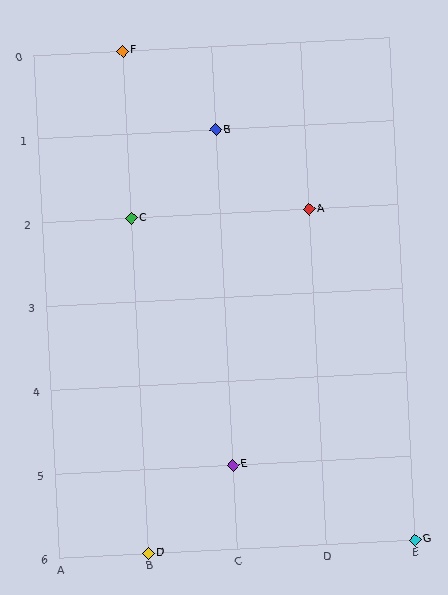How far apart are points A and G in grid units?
Points A and G are 1 column and 4 rows apart (about 4.1 grid units diagonally).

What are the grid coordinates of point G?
Point G is at grid coordinates (E, 6).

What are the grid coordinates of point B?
Point B is at grid coordinates (C, 1).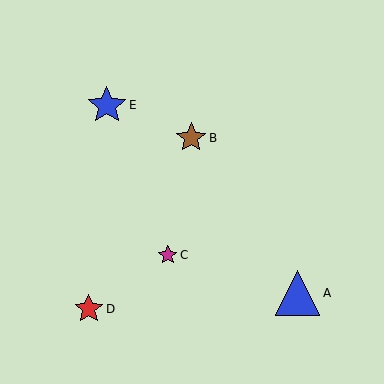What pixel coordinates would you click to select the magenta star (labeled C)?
Click at (168, 255) to select the magenta star C.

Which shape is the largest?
The blue triangle (labeled A) is the largest.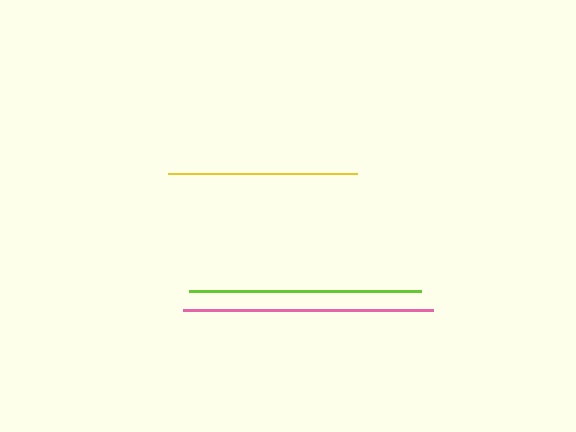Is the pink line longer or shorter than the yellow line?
The pink line is longer than the yellow line.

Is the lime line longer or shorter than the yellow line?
The lime line is longer than the yellow line.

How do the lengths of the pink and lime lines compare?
The pink and lime lines are approximately the same length.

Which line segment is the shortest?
The yellow line is the shortest at approximately 189 pixels.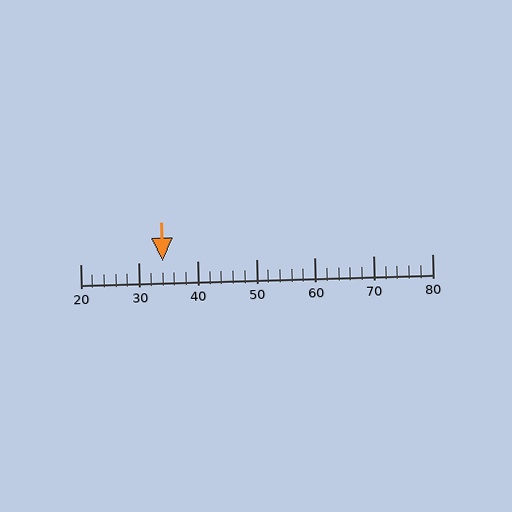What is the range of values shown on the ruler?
The ruler shows values from 20 to 80.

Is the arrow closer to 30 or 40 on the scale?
The arrow is closer to 30.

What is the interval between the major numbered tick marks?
The major tick marks are spaced 10 units apart.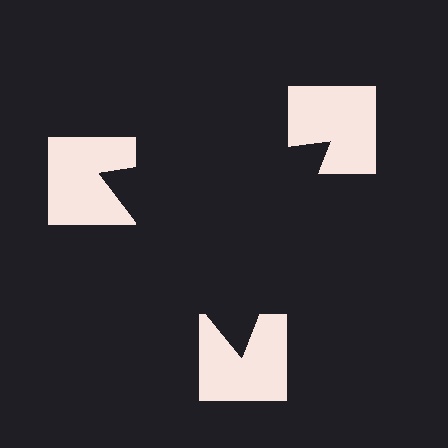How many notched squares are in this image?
There are 3 — one at each vertex of the illusory triangle.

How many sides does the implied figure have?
3 sides.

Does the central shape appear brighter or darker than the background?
It typically appears slightly darker than the background, even though no actual brightness change is drawn.